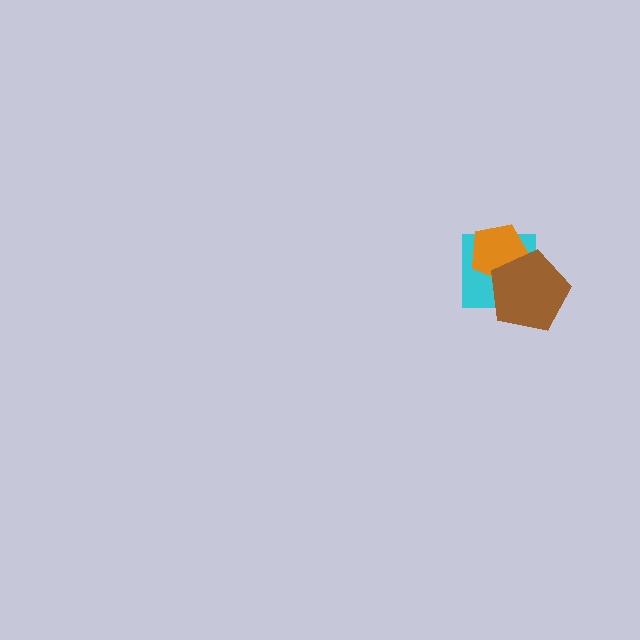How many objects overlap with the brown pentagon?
2 objects overlap with the brown pentagon.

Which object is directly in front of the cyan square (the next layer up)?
The orange pentagon is directly in front of the cyan square.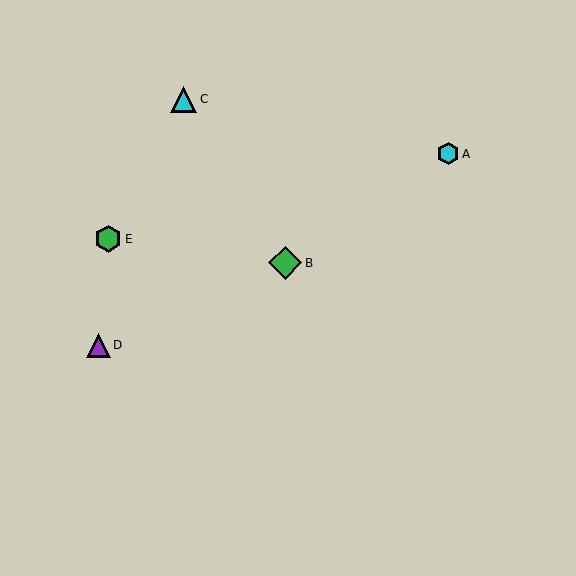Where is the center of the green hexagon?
The center of the green hexagon is at (108, 239).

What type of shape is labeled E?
Shape E is a green hexagon.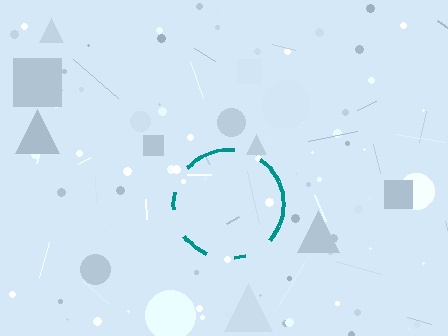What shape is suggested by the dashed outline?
The dashed outline suggests a circle.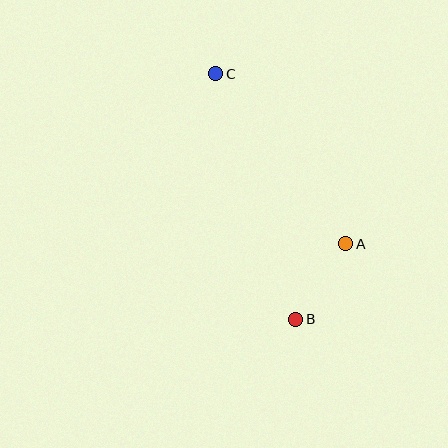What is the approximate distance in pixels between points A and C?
The distance between A and C is approximately 214 pixels.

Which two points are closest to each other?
Points A and B are closest to each other.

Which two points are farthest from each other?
Points B and C are farthest from each other.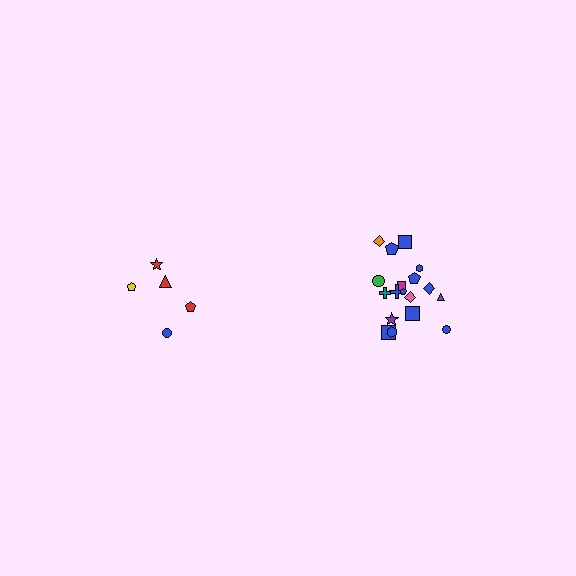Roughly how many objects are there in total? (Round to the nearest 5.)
Roughly 25 objects in total.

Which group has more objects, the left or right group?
The right group.